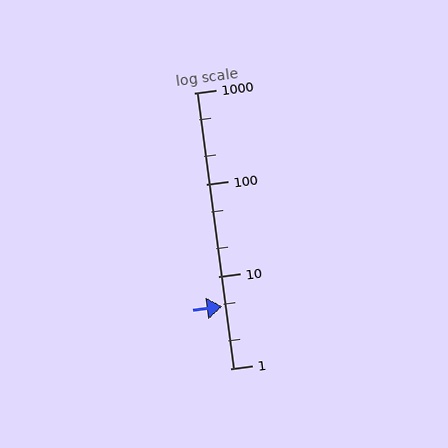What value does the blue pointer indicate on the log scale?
The pointer indicates approximately 4.7.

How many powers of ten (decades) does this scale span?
The scale spans 3 decades, from 1 to 1000.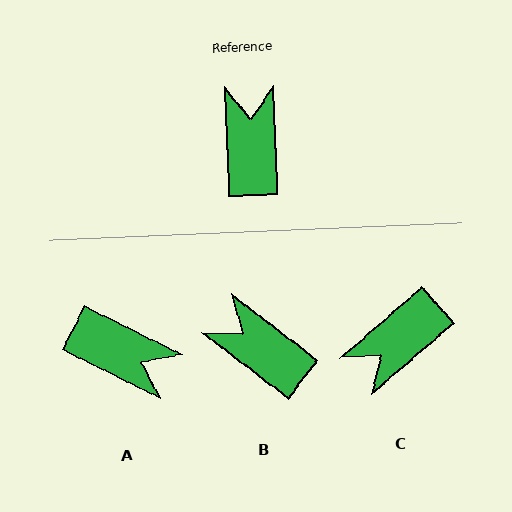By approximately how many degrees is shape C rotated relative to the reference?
Approximately 129 degrees counter-clockwise.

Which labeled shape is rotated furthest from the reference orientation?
C, about 129 degrees away.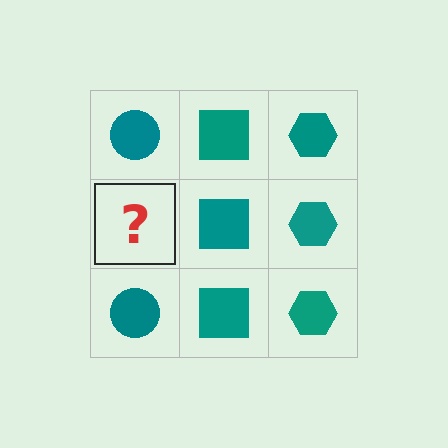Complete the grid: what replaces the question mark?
The question mark should be replaced with a teal circle.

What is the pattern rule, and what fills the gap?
The rule is that each column has a consistent shape. The gap should be filled with a teal circle.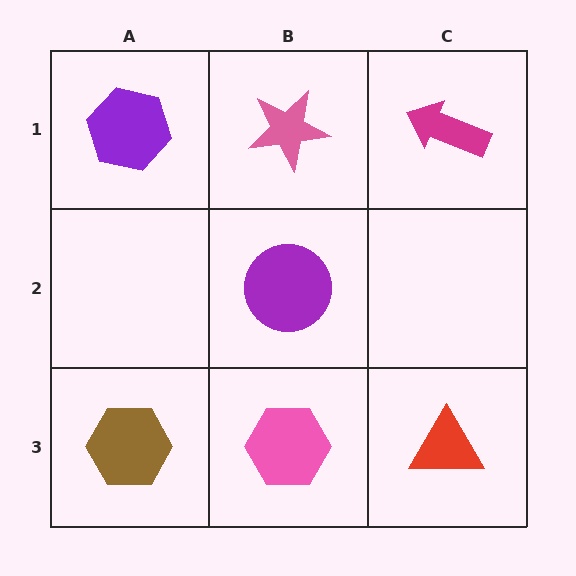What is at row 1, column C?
A magenta arrow.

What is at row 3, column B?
A pink hexagon.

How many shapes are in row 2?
1 shape.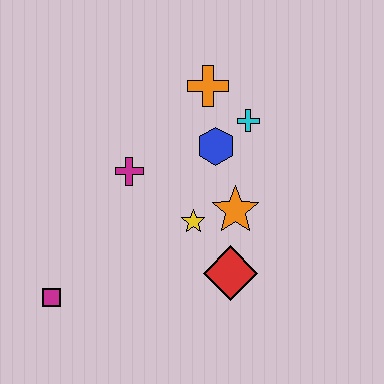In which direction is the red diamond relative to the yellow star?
The red diamond is below the yellow star.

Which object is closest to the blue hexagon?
The cyan cross is closest to the blue hexagon.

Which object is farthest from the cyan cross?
The magenta square is farthest from the cyan cross.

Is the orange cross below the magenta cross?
No